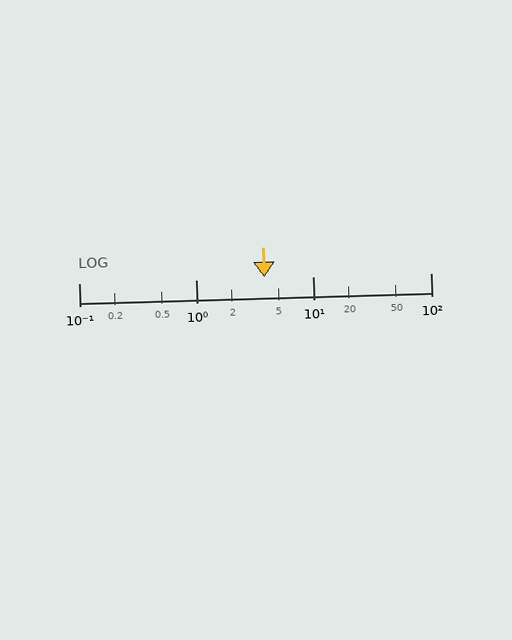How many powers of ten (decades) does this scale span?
The scale spans 3 decades, from 0.1 to 100.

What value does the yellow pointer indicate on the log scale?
The pointer indicates approximately 3.8.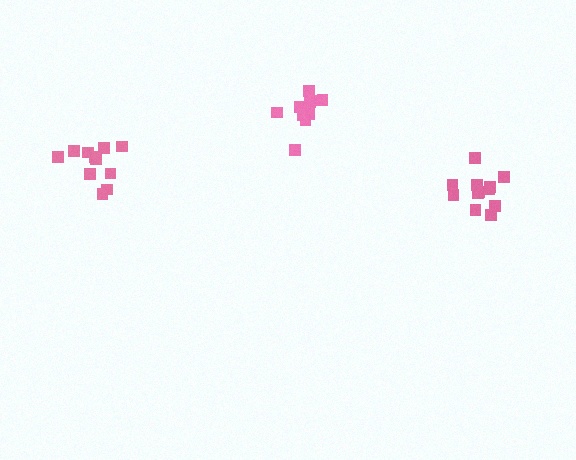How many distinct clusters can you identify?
There are 3 distinct clusters.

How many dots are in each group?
Group 1: 12 dots, Group 2: 11 dots, Group 3: 10 dots (33 total).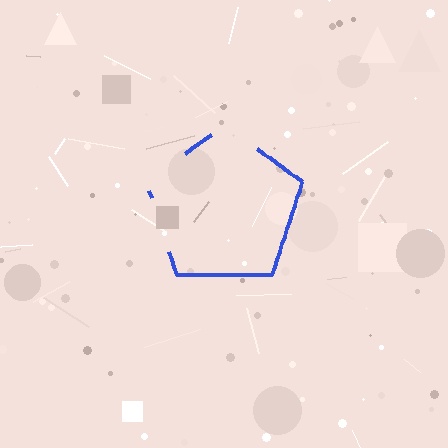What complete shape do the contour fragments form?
The contour fragments form a pentagon.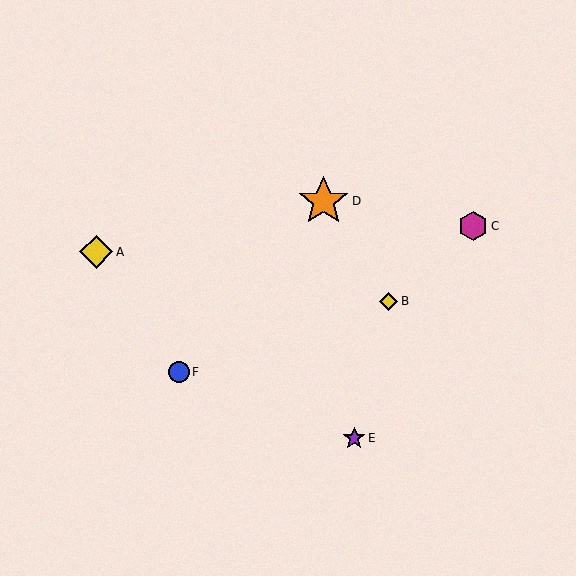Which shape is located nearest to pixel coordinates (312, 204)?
The orange star (labeled D) at (324, 201) is nearest to that location.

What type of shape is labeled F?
Shape F is a blue circle.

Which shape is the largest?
The orange star (labeled D) is the largest.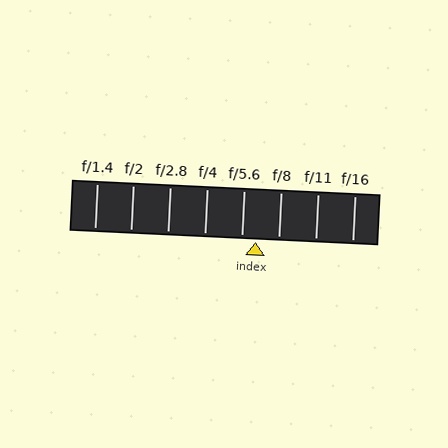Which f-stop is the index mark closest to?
The index mark is closest to f/5.6.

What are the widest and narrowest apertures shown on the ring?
The widest aperture shown is f/1.4 and the narrowest is f/16.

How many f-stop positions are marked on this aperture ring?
There are 8 f-stop positions marked.